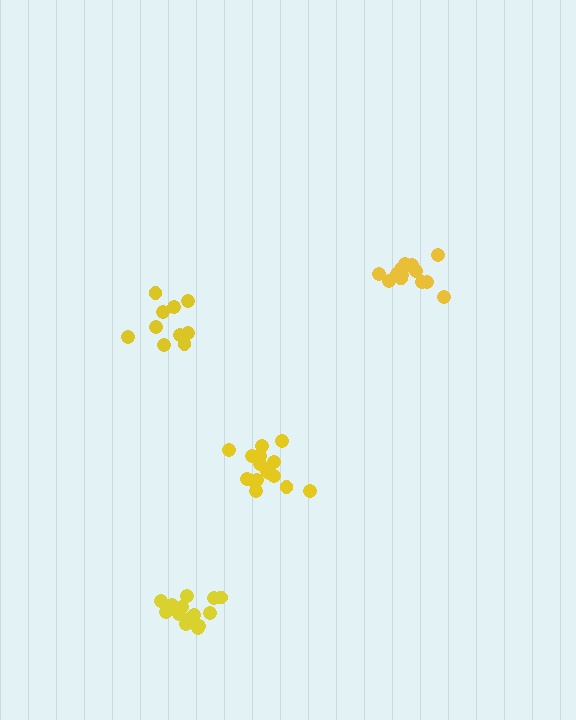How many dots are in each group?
Group 1: 14 dots, Group 2: 14 dots, Group 3: 11 dots, Group 4: 16 dots (55 total).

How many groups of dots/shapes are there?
There are 4 groups.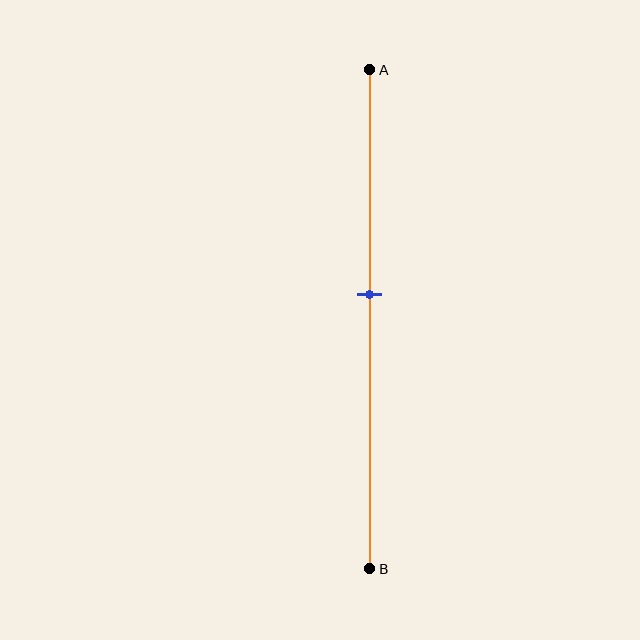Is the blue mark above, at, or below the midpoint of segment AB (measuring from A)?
The blue mark is above the midpoint of segment AB.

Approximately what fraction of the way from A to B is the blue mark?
The blue mark is approximately 45% of the way from A to B.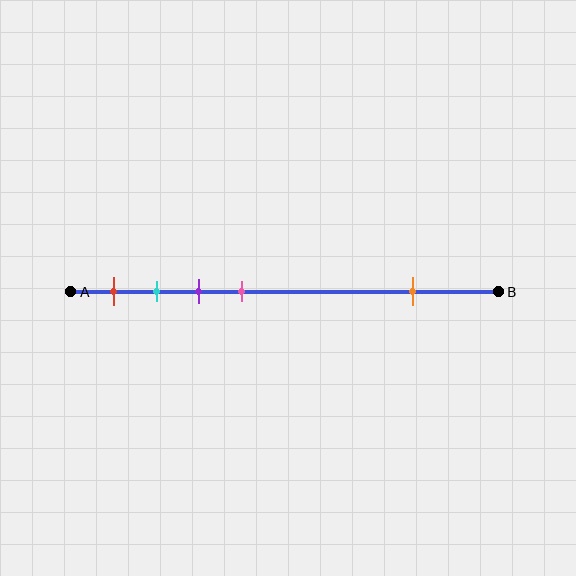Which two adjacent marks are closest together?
The cyan and purple marks are the closest adjacent pair.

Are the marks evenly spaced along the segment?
No, the marks are not evenly spaced.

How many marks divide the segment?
There are 5 marks dividing the segment.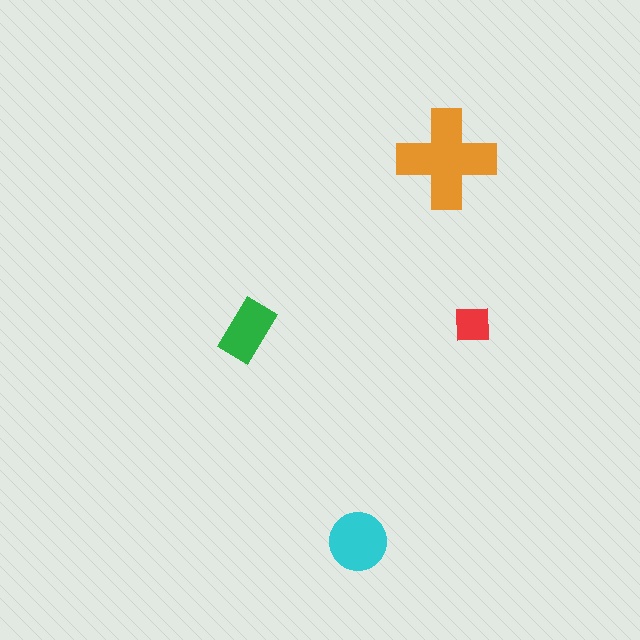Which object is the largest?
The orange cross.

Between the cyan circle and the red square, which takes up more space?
The cyan circle.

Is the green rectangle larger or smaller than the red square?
Larger.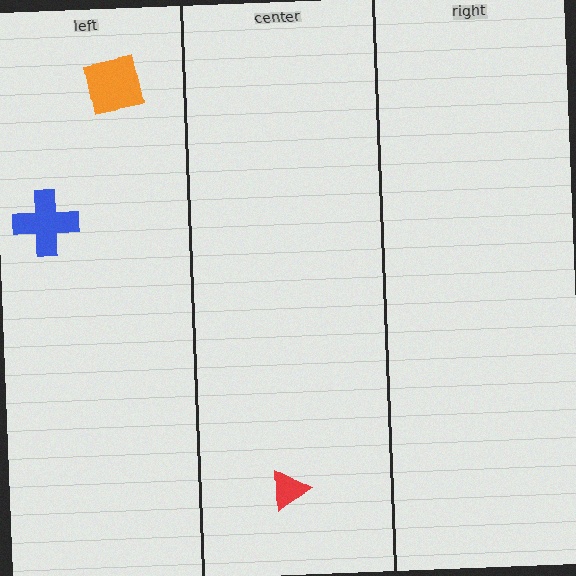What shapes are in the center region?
The red triangle.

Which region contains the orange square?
The left region.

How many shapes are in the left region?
2.